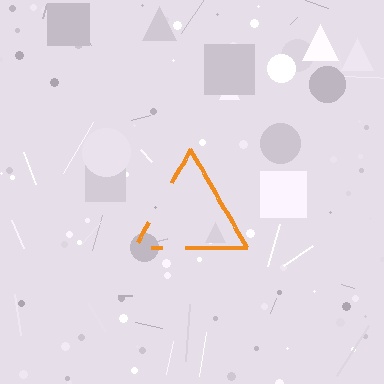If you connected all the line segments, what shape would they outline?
They would outline a triangle.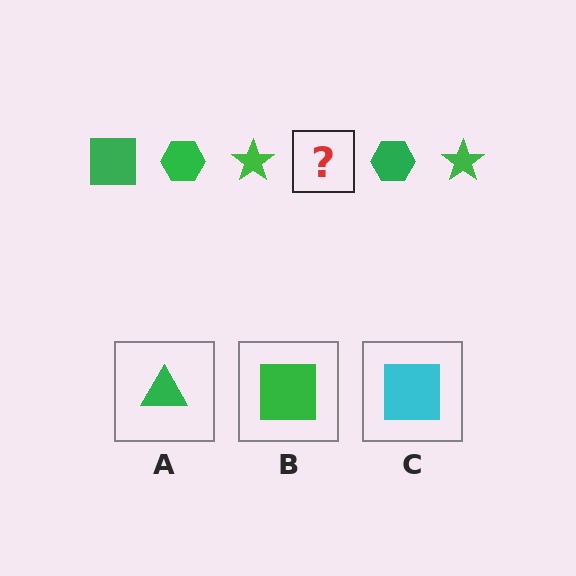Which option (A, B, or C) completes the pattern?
B.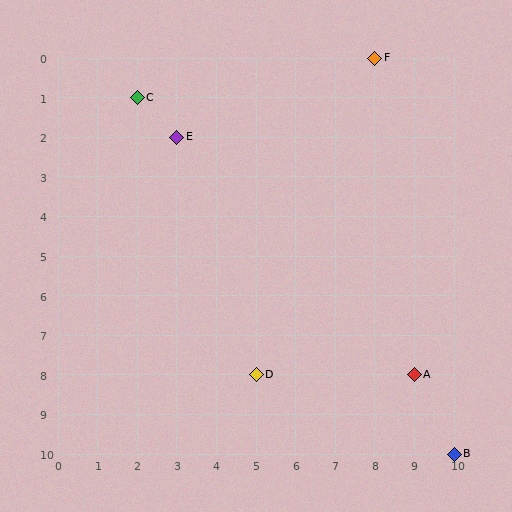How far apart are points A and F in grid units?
Points A and F are 1 column and 8 rows apart (about 8.1 grid units diagonally).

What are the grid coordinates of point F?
Point F is at grid coordinates (8, 0).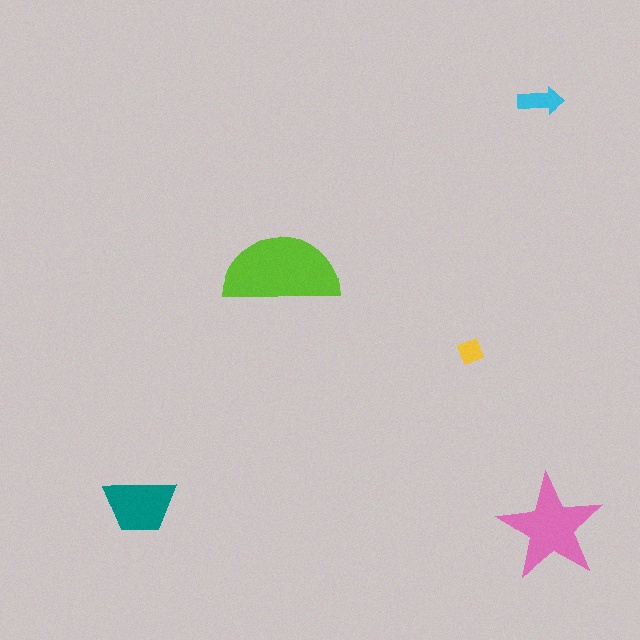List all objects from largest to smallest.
The lime semicircle, the pink star, the teal trapezoid, the cyan arrow, the yellow diamond.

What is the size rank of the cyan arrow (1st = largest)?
4th.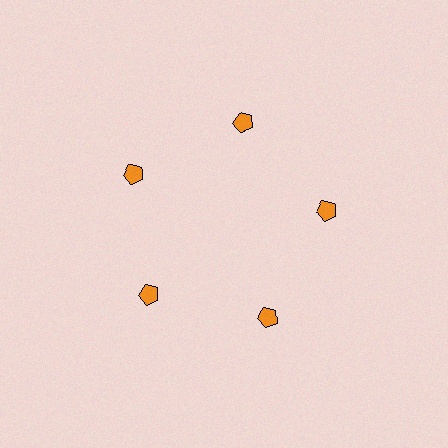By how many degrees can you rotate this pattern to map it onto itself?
The pattern maps onto itself every 72 degrees of rotation.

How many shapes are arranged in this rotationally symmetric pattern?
There are 5 shapes, arranged in 5 groups of 1.